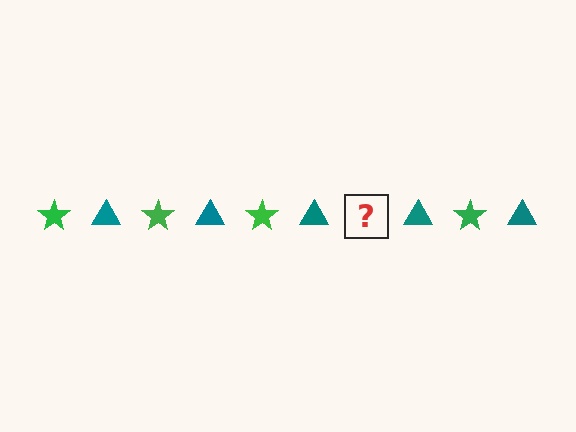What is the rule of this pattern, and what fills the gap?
The rule is that the pattern alternates between green star and teal triangle. The gap should be filled with a green star.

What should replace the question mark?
The question mark should be replaced with a green star.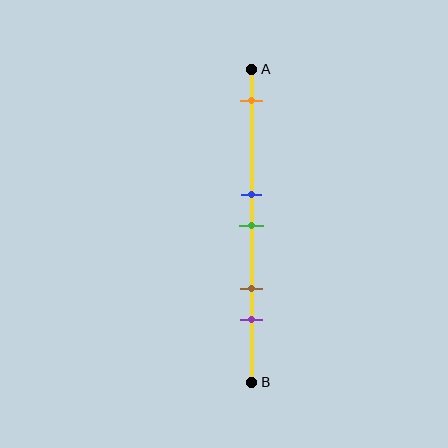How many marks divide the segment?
There are 5 marks dividing the segment.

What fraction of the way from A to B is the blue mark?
The blue mark is approximately 40% (0.4) of the way from A to B.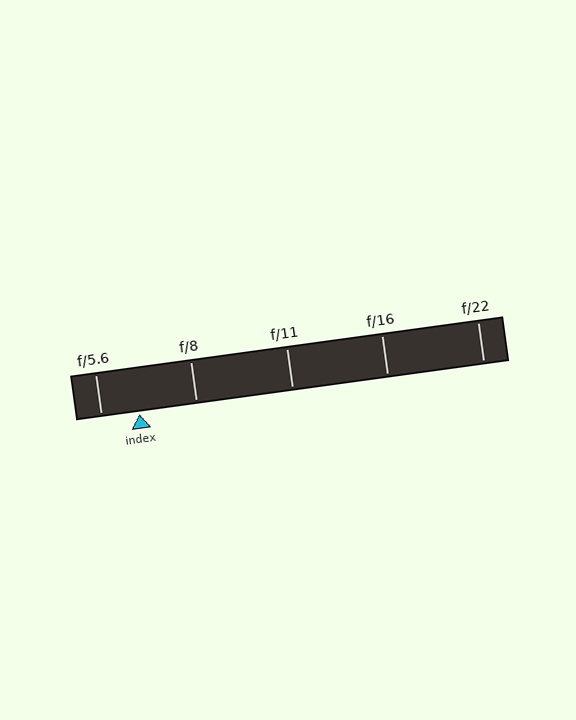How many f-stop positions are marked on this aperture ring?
There are 5 f-stop positions marked.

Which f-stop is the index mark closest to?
The index mark is closest to f/5.6.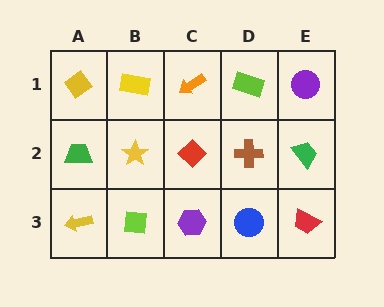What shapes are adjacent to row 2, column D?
A lime rectangle (row 1, column D), a blue circle (row 3, column D), a red diamond (row 2, column C), a green trapezoid (row 2, column E).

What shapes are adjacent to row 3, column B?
A yellow star (row 2, column B), a yellow arrow (row 3, column A), a purple hexagon (row 3, column C).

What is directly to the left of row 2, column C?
A yellow star.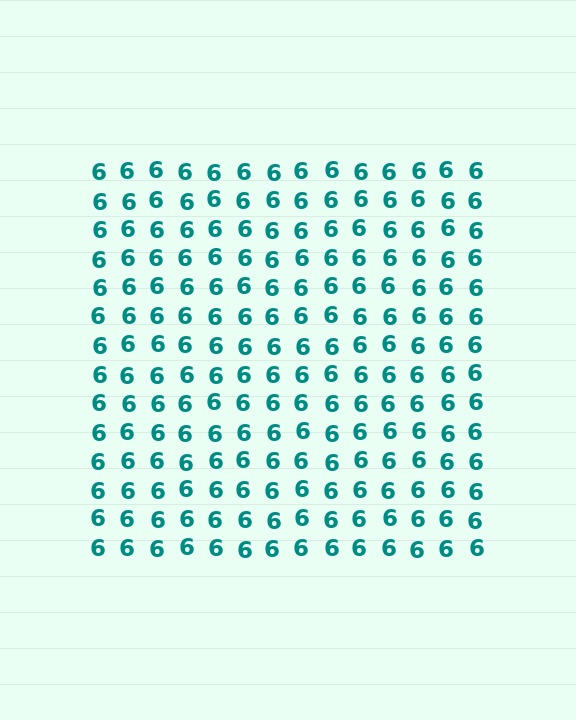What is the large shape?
The large shape is a square.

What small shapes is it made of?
It is made of small digit 6's.